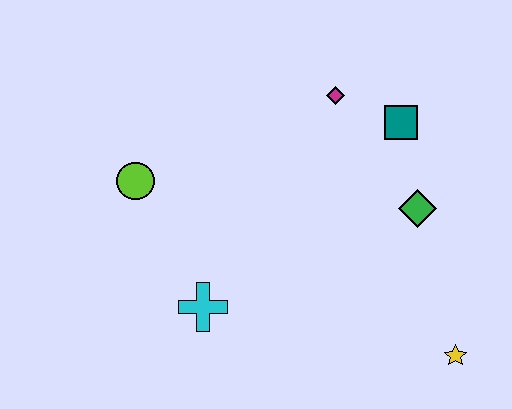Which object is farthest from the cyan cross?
The teal square is farthest from the cyan cross.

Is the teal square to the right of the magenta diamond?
Yes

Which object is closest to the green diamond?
The teal square is closest to the green diamond.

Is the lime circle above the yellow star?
Yes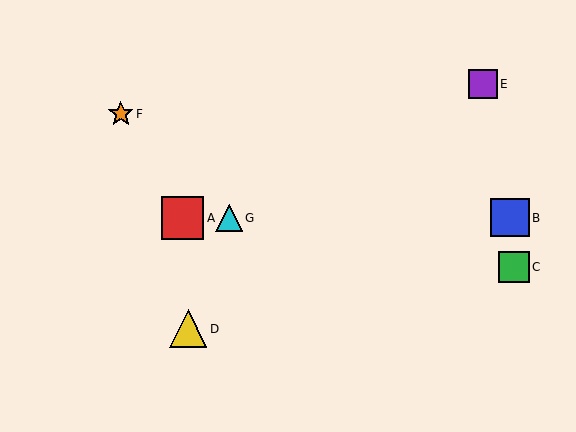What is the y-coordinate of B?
Object B is at y≈218.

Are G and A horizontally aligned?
Yes, both are at y≈218.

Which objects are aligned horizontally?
Objects A, B, G are aligned horizontally.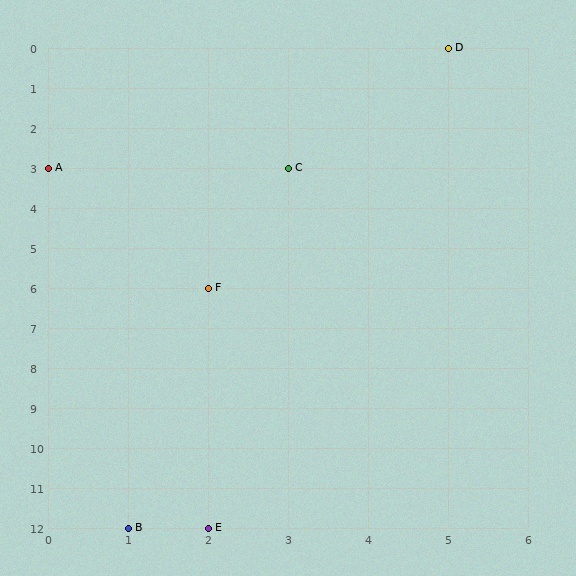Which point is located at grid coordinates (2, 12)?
Point E is at (2, 12).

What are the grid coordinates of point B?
Point B is at grid coordinates (1, 12).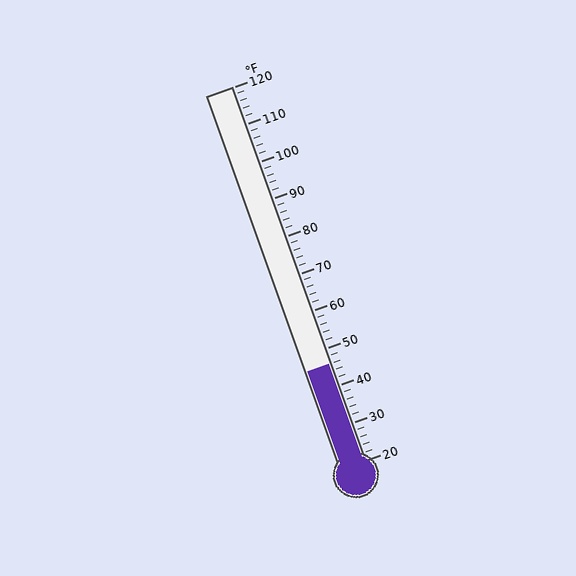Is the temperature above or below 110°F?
The temperature is below 110°F.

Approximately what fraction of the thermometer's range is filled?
The thermometer is filled to approximately 25% of its range.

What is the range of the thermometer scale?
The thermometer scale ranges from 20°F to 120°F.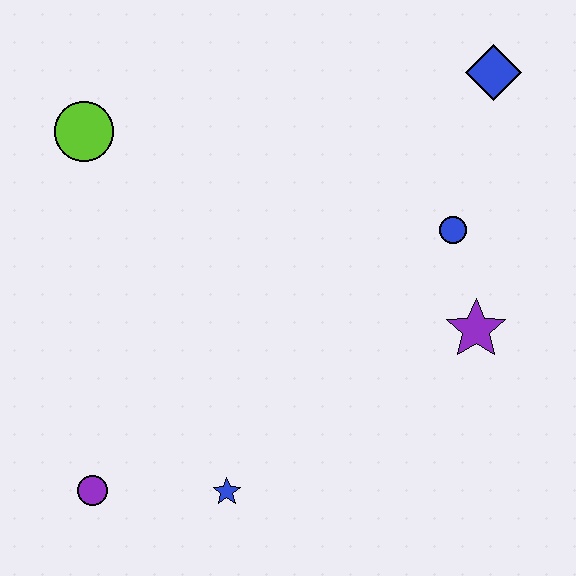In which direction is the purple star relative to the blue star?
The purple star is to the right of the blue star.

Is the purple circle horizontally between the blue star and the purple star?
No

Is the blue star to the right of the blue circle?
No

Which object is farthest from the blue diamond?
The purple circle is farthest from the blue diamond.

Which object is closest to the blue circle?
The purple star is closest to the blue circle.